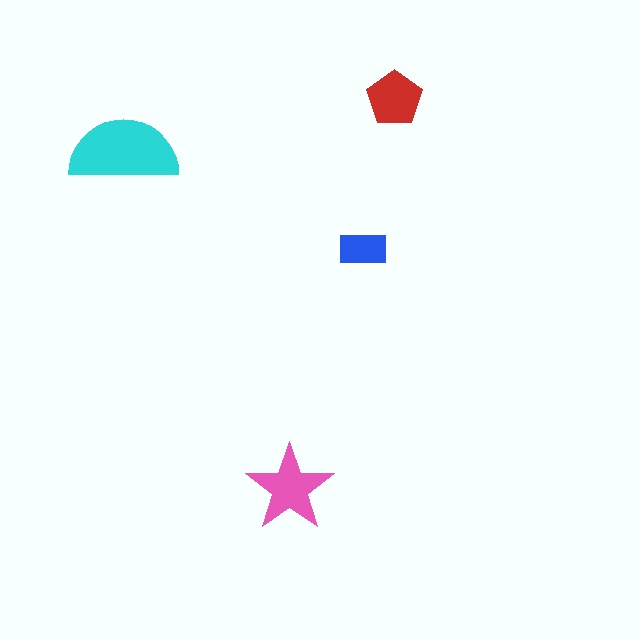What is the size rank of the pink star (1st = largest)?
2nd.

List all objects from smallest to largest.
The blue rectangle, the red pentagon, the pink star, the cyan semicircle.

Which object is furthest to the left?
The cyan semicircle is leftmost.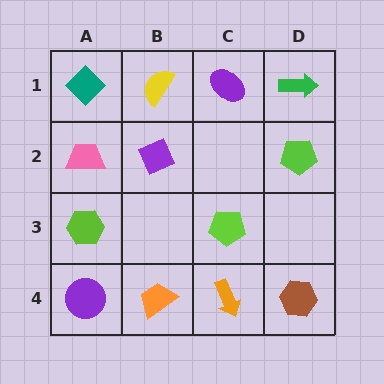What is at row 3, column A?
A lime hexagon.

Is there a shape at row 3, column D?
No, that cell is empty.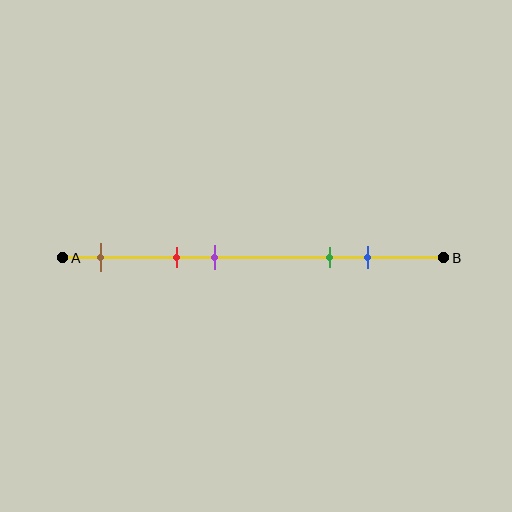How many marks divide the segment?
There are 5 marks dividing the segment.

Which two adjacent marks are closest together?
The red and purple marks are the closest adjacent pair.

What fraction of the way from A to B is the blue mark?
The blue mark is approximately 80% (0.8) of the way from A to B.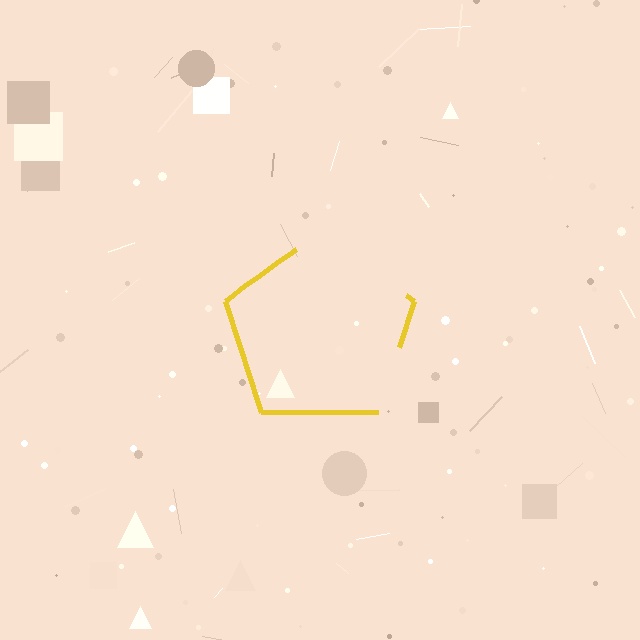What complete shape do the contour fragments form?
The contour fragments form a pentagon.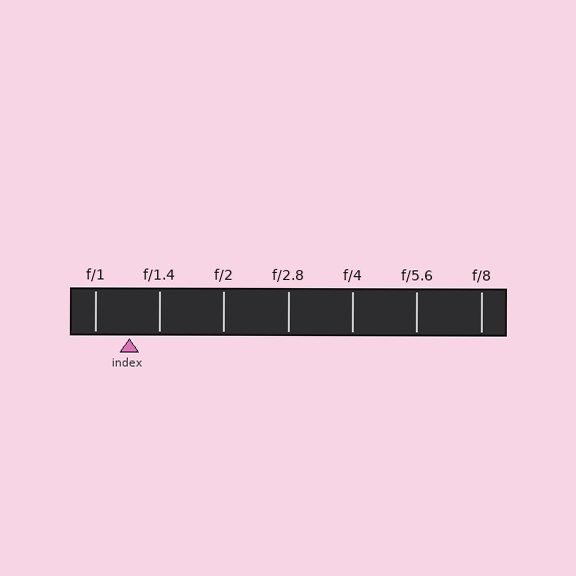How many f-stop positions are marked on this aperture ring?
There are 7 f-stop positions marked.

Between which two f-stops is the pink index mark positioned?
The index mark is between f/1 and f/1.4.